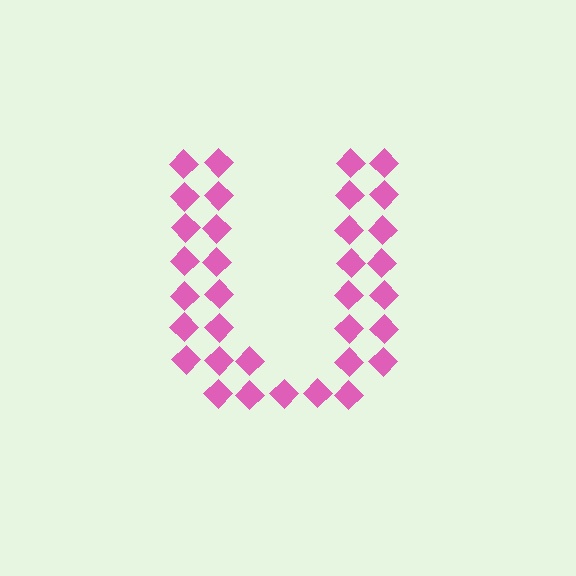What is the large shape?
The large shape is the letter U.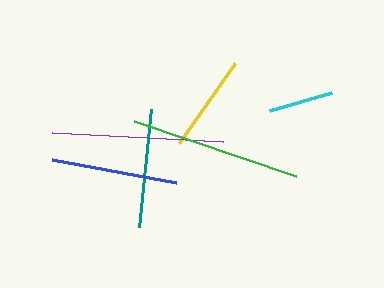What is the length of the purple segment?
The purple segment is approximately 171 pixels long.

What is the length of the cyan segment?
The cyan segment is approximately 65 pixels long.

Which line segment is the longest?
The green line is the longest at approximately 172 pixels.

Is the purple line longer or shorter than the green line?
The green line is longer than the purple line.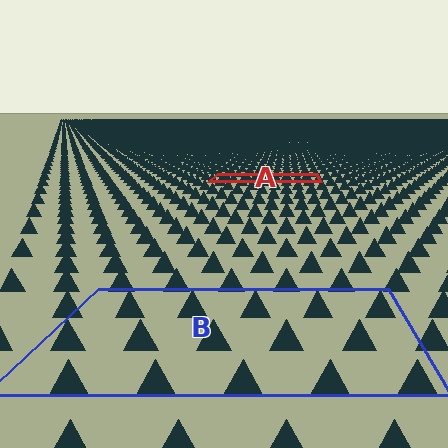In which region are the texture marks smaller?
The texture marks are smaller in region A, because it is farther away.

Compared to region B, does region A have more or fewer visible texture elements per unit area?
Region A has more texture elements per unit area — they are packed more densely because it is farther away.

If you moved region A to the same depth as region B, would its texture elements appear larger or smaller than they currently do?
They would appear larger. At a closer depth, the same texture elements are projected at a bigger on-screen size.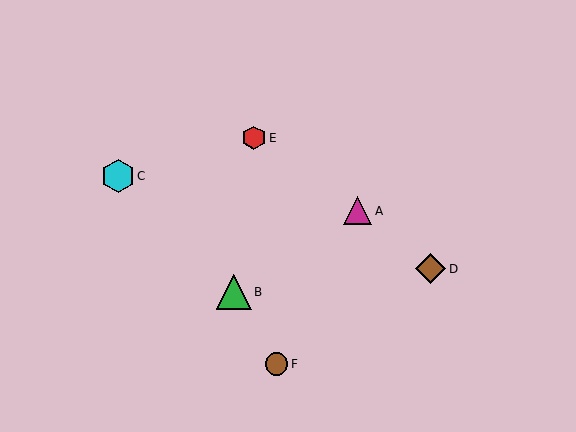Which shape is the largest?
The green triangle (labeled B) is the largest.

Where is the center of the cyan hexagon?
The center of the cyan hexagon is at (118, 176).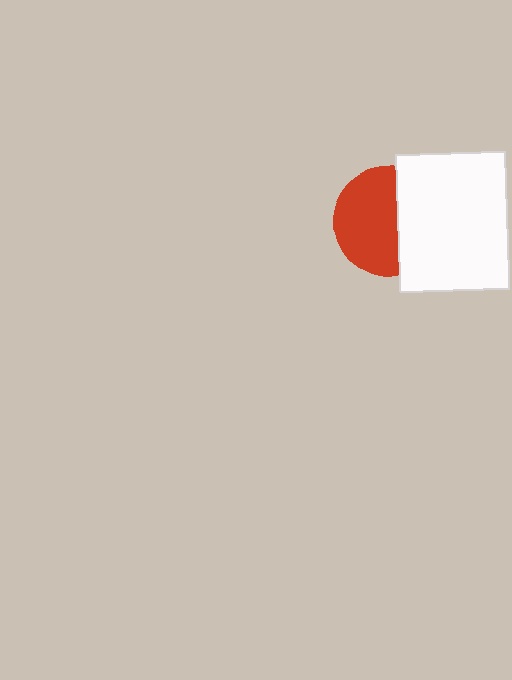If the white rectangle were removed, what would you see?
You would see the complete red circle.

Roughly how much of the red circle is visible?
About half of it is visible (roughly 60%).